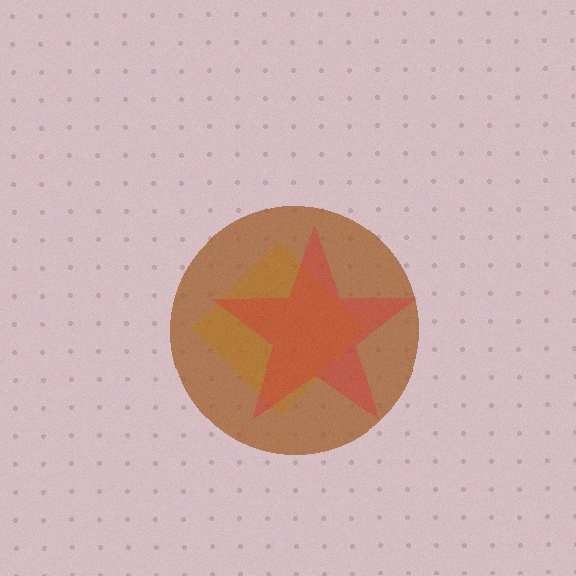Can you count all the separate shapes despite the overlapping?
Yes, there are 3 separate shapes.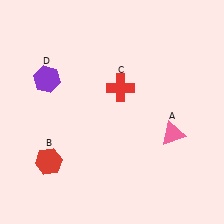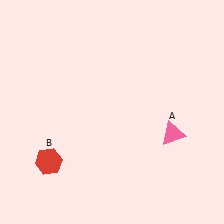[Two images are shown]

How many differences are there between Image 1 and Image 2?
There are 2 differences between the two images.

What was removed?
The purple hexagon (D), the red cross (C) were removed in Image 2.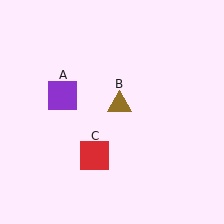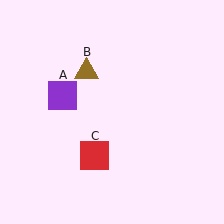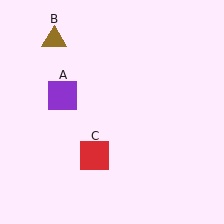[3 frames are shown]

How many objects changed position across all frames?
1 object changed position: brown triangle (object B).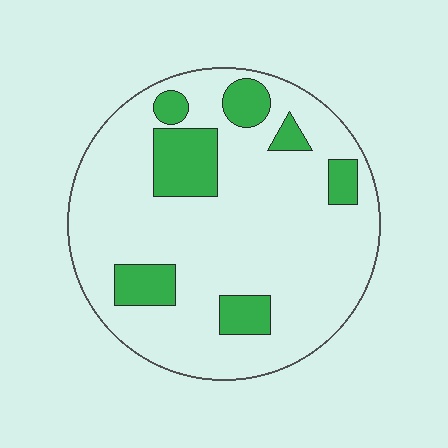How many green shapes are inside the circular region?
7.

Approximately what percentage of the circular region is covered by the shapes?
Approximately 20%.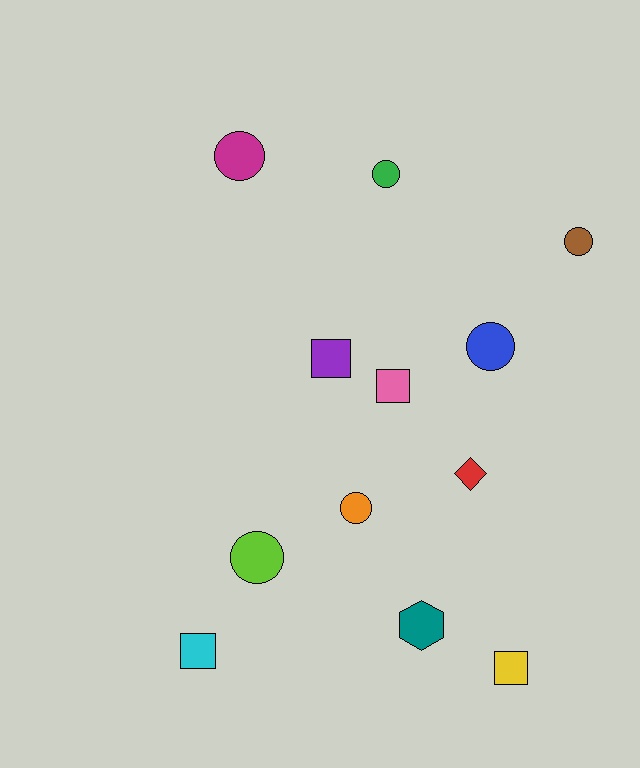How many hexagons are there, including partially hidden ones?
There is 1 hexagon.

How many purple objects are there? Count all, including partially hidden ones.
There is 1 purple object.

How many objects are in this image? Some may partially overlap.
There are 12 objects.